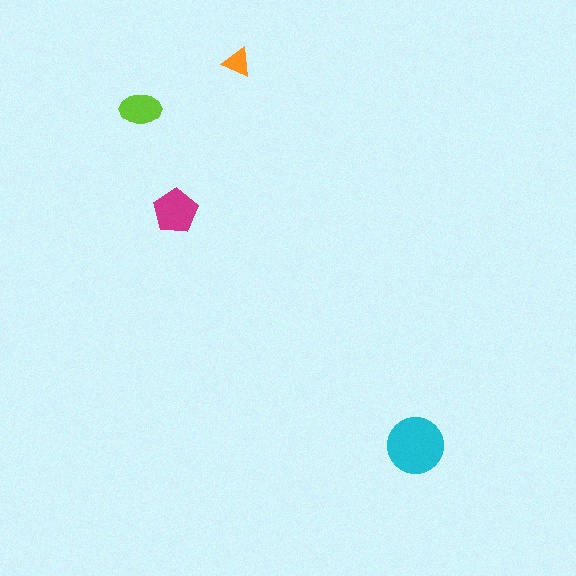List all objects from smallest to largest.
The orange triangle, the lime ellipse, the magenta pentagon, the cyan circle.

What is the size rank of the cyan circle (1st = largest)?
1st.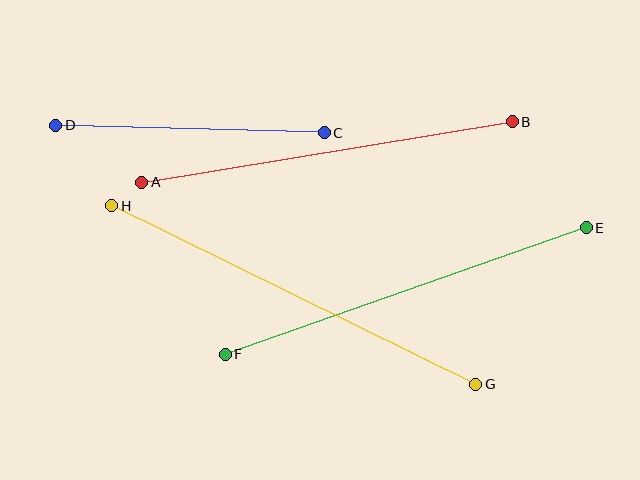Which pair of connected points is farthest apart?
Points G and H are farthest apart.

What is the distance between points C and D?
The distance is approximately 269 pixels.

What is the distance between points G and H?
The distance is approximately 405 pixels.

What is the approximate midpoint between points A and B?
The midpoint is at approximately (327, 152) pixels.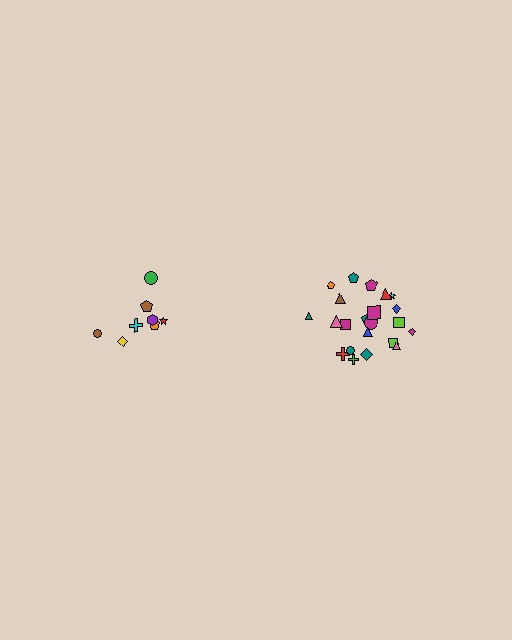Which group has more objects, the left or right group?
The right group.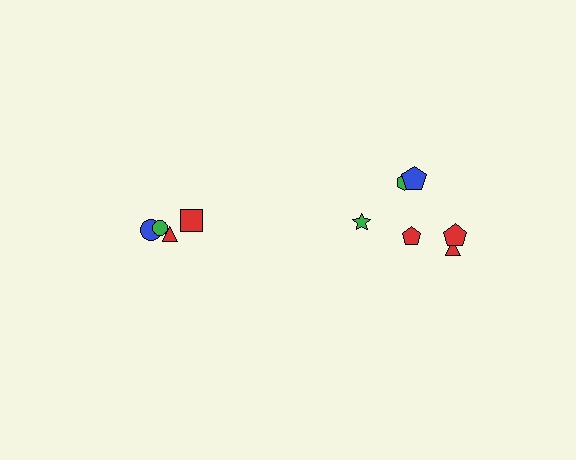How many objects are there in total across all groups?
There are 10 objects.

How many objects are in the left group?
There are 4 objects.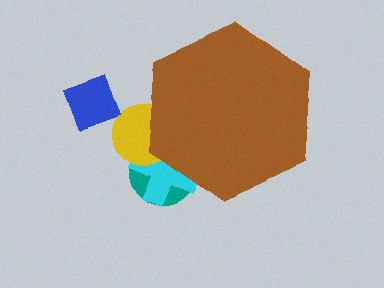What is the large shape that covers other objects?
A brown hexagon.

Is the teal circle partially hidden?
Yes, the teal circle is partially hidden behind the brown hexagon.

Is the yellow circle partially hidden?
Yes, the yellow circle is partially hidden behind the brown hexagon.